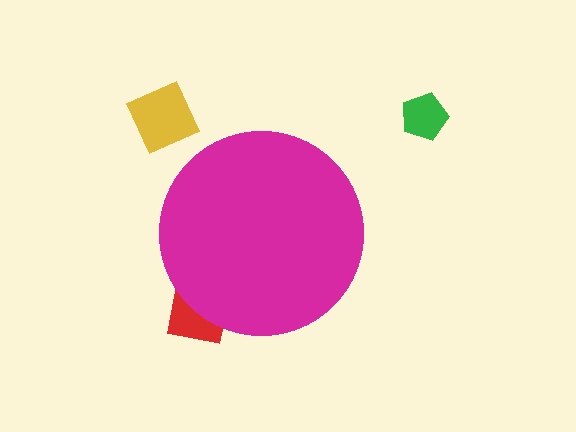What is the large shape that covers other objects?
A magenta circle.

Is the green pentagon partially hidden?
No, the green pentagon is fully visible.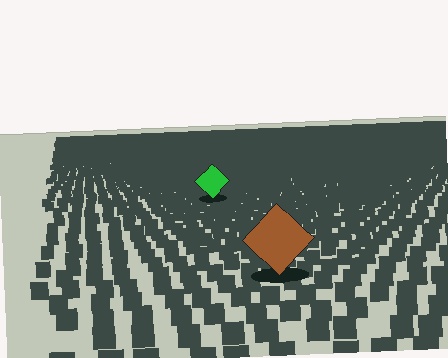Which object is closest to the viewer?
The brown diamond is closest. The texture marks near it are larger and more spread out.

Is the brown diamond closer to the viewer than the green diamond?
Yes. The brown diamond is closer — you can tell from the texture gradient: the ground texture is coarser near it.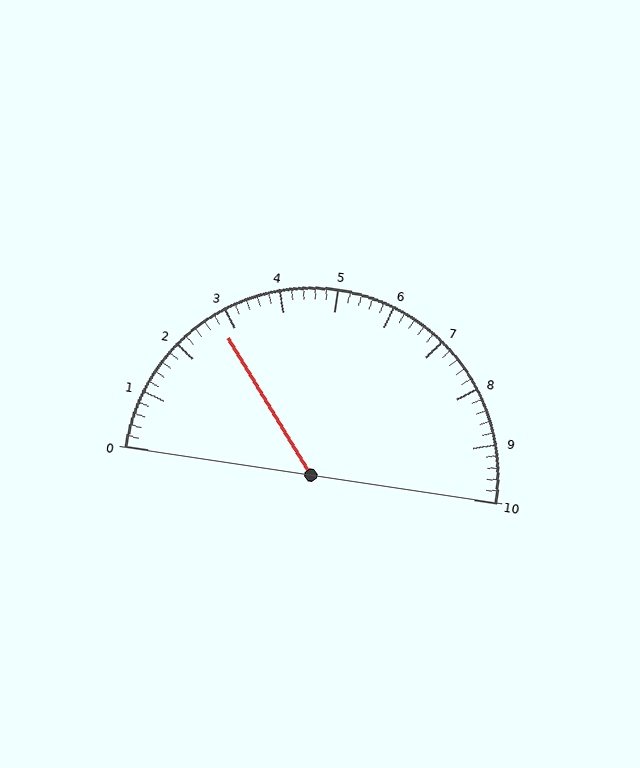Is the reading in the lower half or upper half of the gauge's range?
The reading is in the lower half of the range (0 to 10).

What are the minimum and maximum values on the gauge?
The gauge ranges from 0 to 10.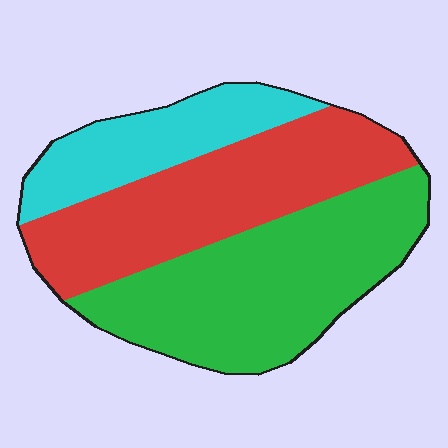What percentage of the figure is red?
Red covers roughly 35% of the figure.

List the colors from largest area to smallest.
From largest to smallest: green, red, cyan.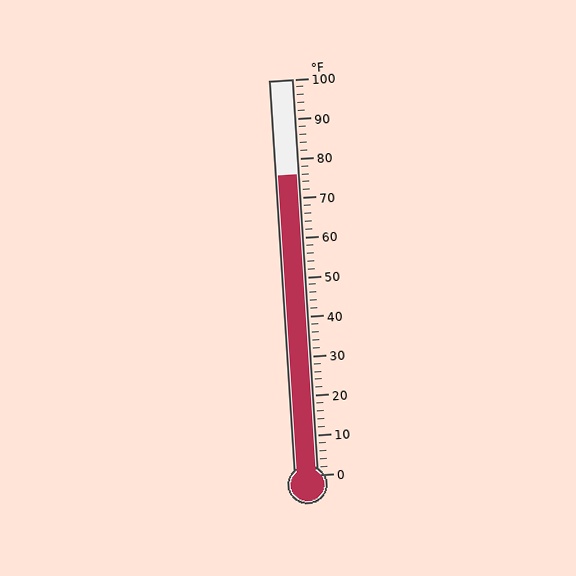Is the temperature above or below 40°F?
The temperature is above 40°F.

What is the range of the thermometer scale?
The thermometer scale ranges from 0°F to 100°F.